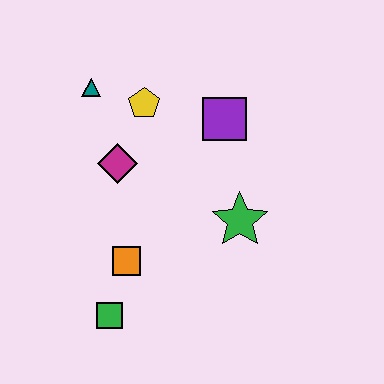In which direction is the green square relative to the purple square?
The green square is below the purple square.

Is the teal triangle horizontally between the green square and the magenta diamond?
No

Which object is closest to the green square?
The orange square is closest to the green square.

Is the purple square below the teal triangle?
Yes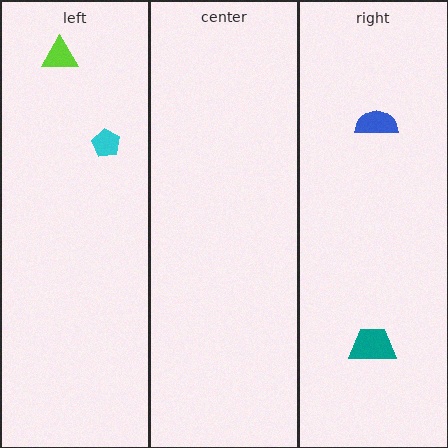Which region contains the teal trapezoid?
The right region.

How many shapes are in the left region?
2.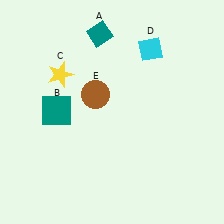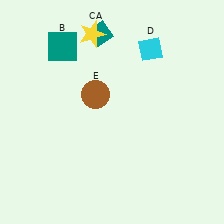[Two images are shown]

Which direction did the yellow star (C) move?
The yellow star (C) moved up.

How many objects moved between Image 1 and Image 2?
2 objects moved between the two images.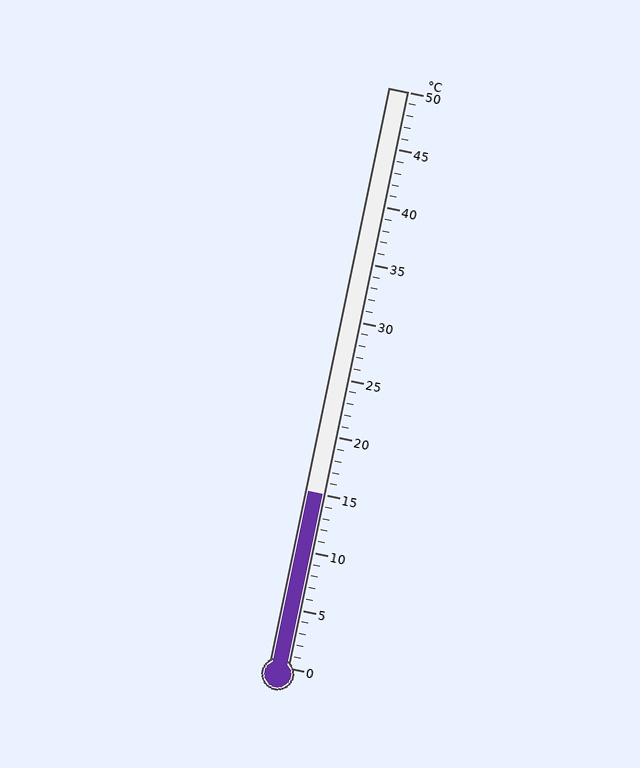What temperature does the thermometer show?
The thermometer shows approximately 15°C.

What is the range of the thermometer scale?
The thermometer scale ranges from 0°C to 50°C.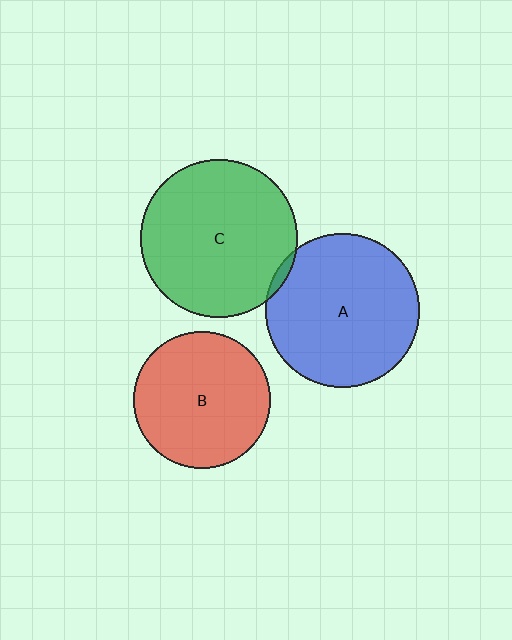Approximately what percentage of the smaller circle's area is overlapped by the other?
Approximately 5%.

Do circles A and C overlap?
Yes.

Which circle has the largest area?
Circle C (green).